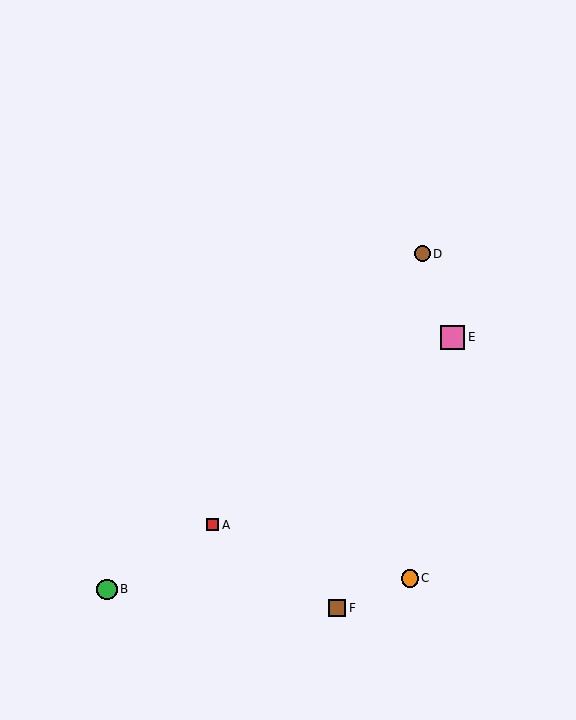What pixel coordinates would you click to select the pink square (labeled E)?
Click at (453, 337) to select the pink square E.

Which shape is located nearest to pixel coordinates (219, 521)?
The red square (labeled A) at (213, 525) is nearest to that location.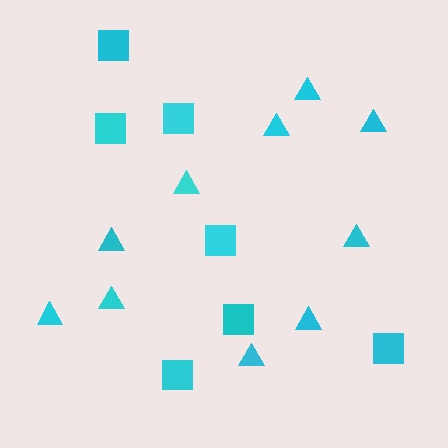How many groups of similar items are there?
There are 2 groups: one group of squares (7) and one group of triangles (10).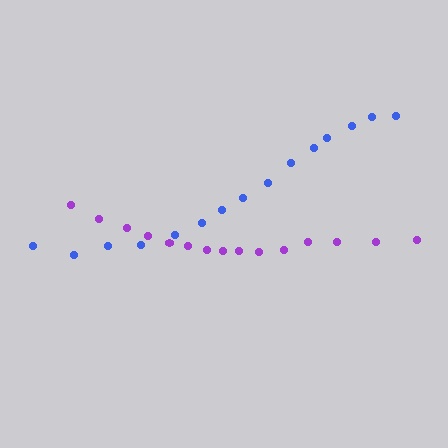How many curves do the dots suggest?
There are 2 distinct paths.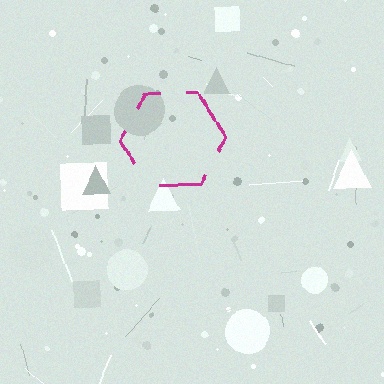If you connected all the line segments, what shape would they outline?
They would outline a hexagon.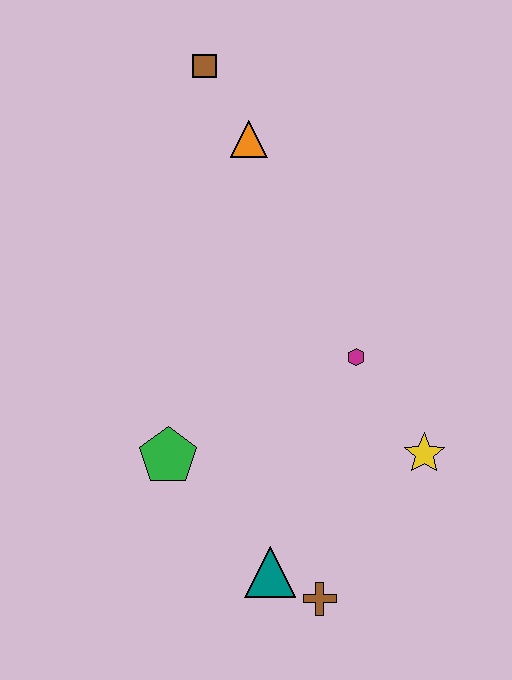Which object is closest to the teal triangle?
The brown cross is closest to the teal triangle.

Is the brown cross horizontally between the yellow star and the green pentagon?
Yes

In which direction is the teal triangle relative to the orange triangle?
The teal triangle is below the orange triangle.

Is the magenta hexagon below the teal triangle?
No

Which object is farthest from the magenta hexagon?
The brown square is farthest from the magenta hexagon.